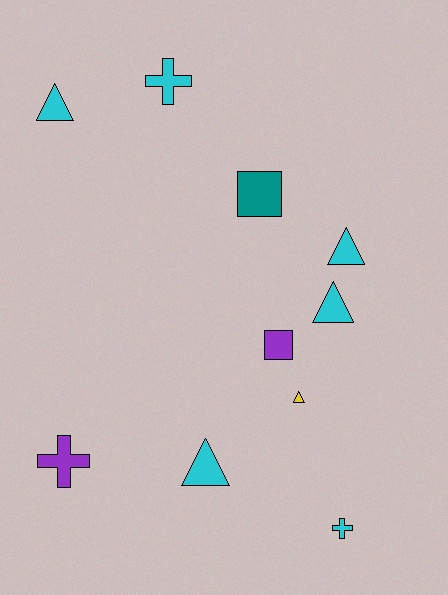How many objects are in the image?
There are 10 objects.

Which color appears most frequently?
Cyan, with 6 objects.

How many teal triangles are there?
There are no teal triangles.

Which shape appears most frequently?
Triangle, with 5 objects.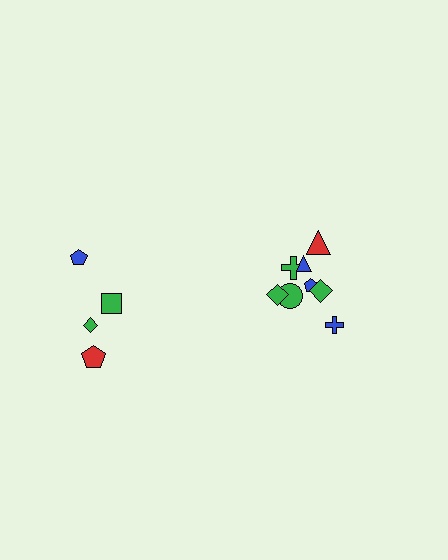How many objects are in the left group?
There are 4 objects.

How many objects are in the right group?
There are 8 objects.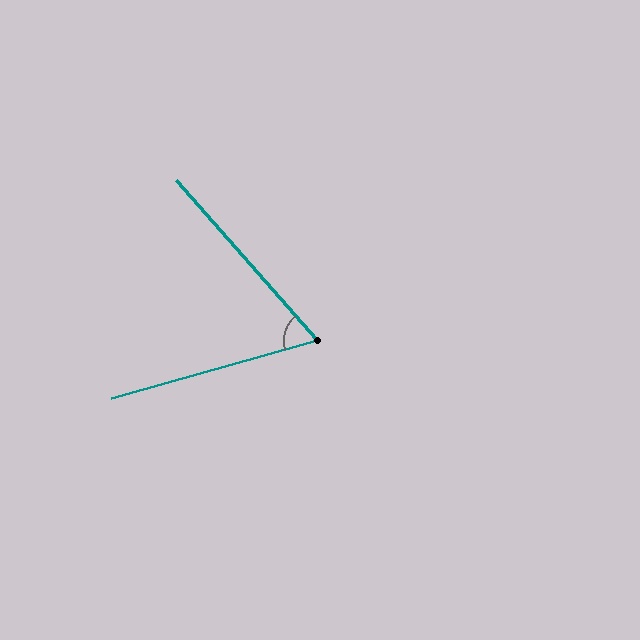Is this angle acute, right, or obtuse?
It is acute.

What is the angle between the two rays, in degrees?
Approximately 64 degrees.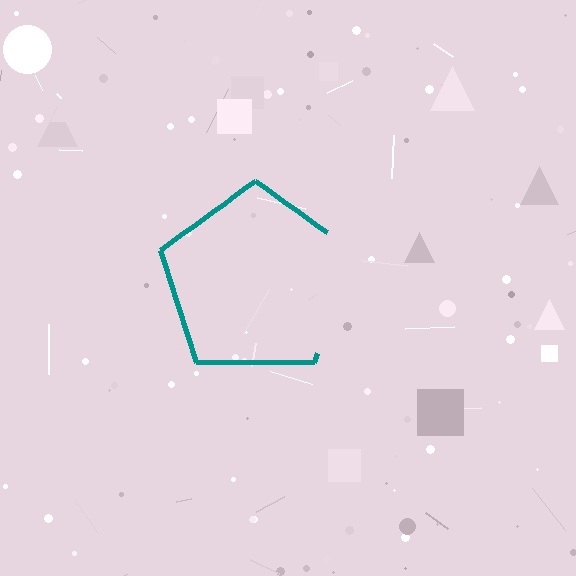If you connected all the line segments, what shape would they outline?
They would outline a pentagon.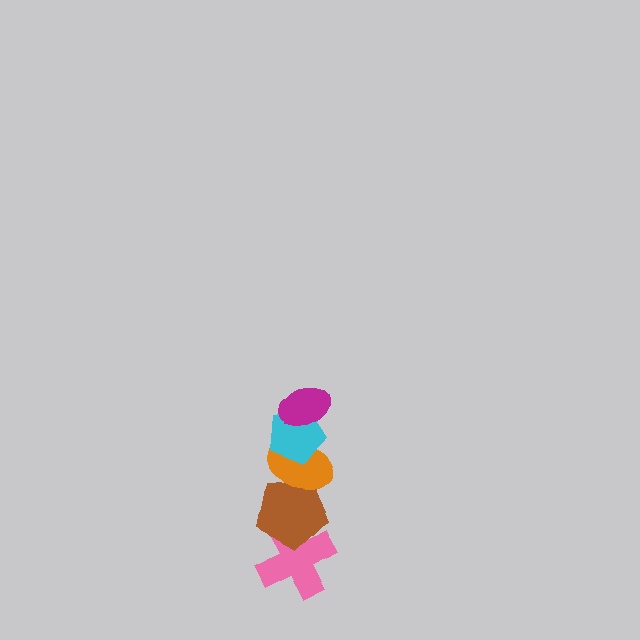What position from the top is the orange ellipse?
The orange ellipse is 3rd from the top.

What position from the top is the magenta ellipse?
The magenta ellipse is 1st from the top.